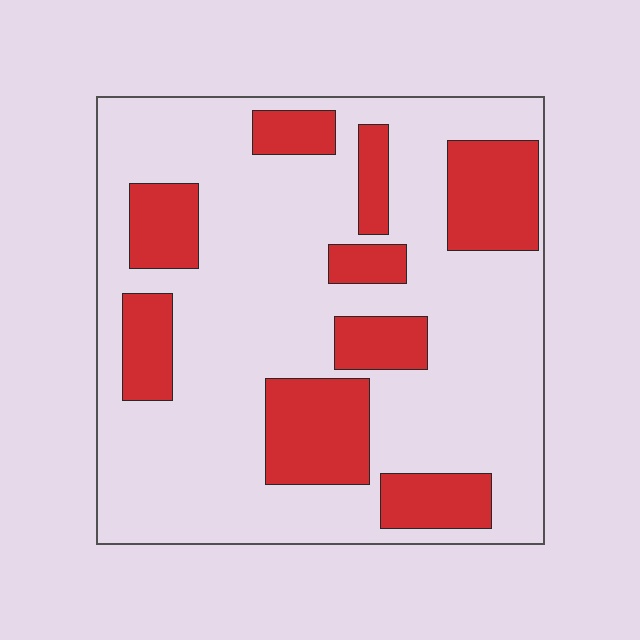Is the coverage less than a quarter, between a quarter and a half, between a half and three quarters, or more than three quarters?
Between a quarter and a half.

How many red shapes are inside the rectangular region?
9.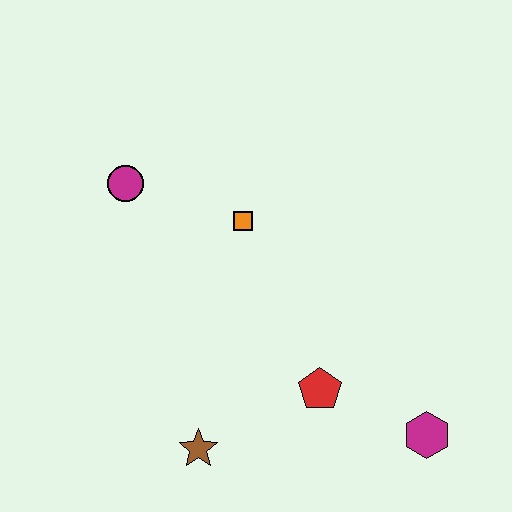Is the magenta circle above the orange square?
Yes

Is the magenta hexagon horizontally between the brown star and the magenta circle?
No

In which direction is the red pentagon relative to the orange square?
The red pentagon is below the orange square.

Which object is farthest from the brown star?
The magenta circle is farthest from the brown star.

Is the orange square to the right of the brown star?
Yes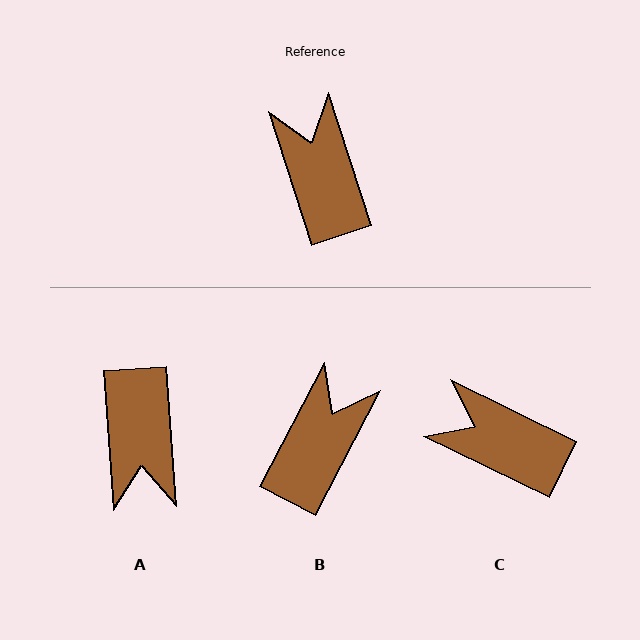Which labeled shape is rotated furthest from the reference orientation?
A, about 166 degrees away.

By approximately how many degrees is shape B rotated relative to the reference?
Approximately 45 degrees clockwise.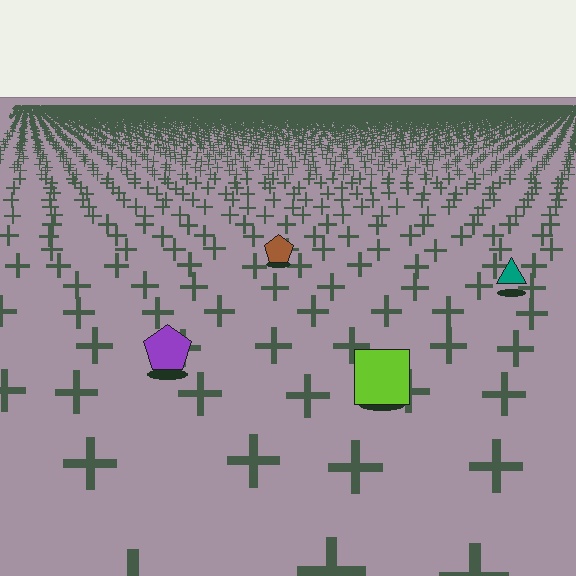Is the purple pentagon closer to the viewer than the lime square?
No. The lime square is closer — you can tell from the texture gradient: the ground texture is coarser near it.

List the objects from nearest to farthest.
From nearest to farthest: the lime square, the purple pentagon, the teal triangle, the brown pentagon.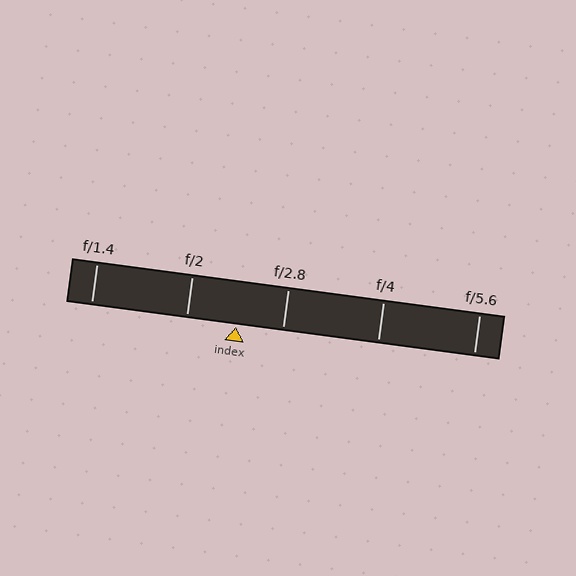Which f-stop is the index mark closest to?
The index mark is closest to f/2.8.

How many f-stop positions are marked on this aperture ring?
There are 5 f-stop positions marked.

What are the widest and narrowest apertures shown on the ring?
The widest aperture shown is f/1.4 and the narrowest is f/5.6.